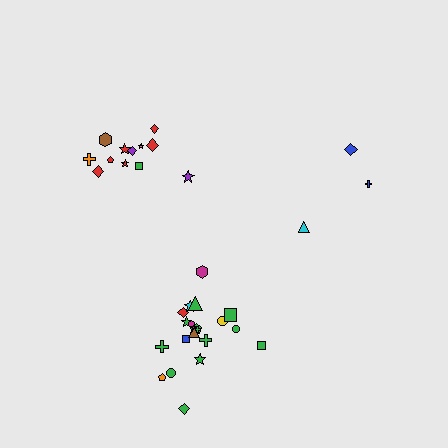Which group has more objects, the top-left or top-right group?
The top-left group.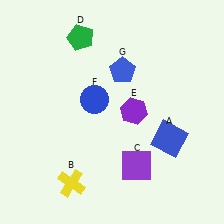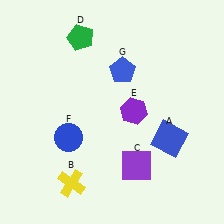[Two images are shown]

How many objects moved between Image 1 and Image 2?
1 object moved between the two images.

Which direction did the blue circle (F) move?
The blue circle (F) moved down.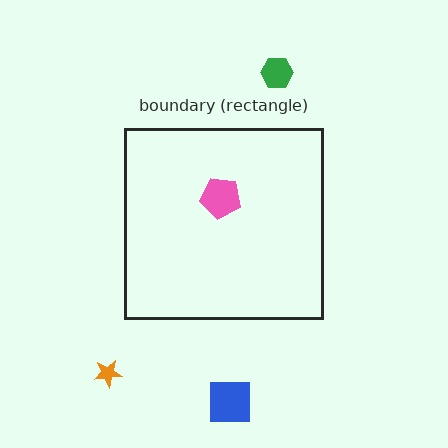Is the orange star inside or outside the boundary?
Outside.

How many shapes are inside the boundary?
1 inside, 3 outside.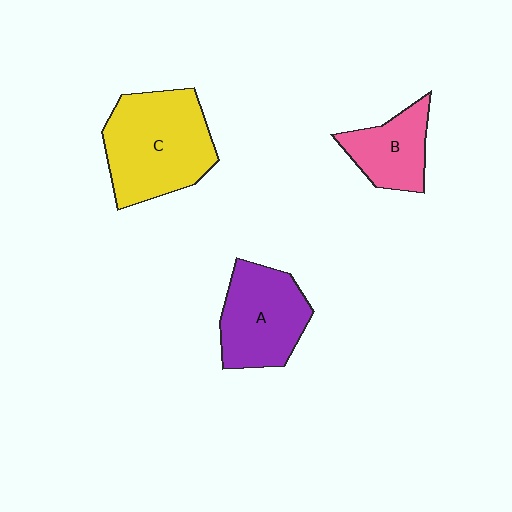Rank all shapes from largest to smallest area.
From largest to smallest: C (yellow), A (purple), B (pink).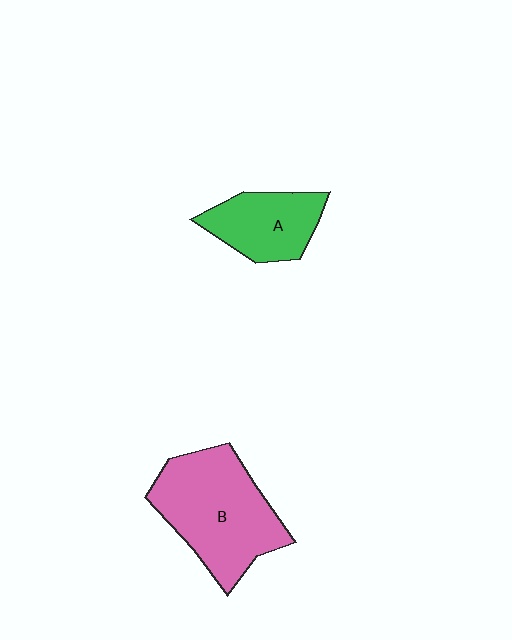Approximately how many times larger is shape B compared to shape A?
Approximately 1.8 times.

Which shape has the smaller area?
Shape A (green).